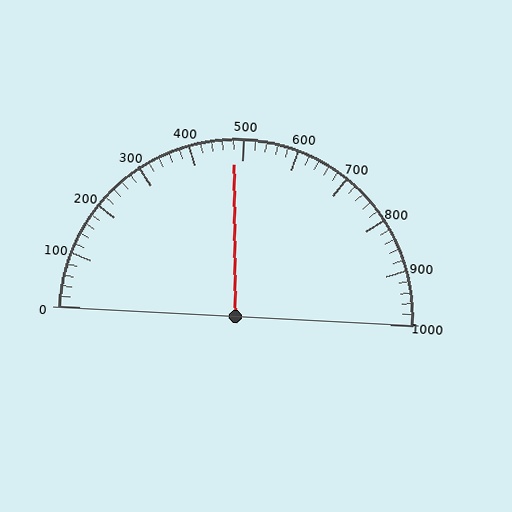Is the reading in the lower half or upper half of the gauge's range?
The reading is in the lower half of the range (0 to 1000).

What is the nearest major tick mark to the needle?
The nearest major tick mark is 500.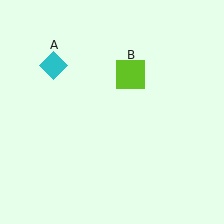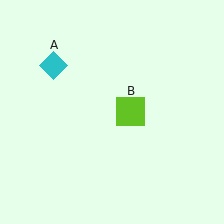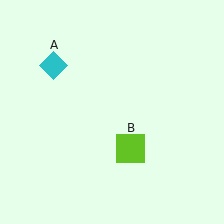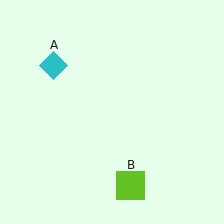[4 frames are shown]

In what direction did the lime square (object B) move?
The lime square (object B) moved down.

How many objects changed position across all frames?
1 object changed position: lime square (object B).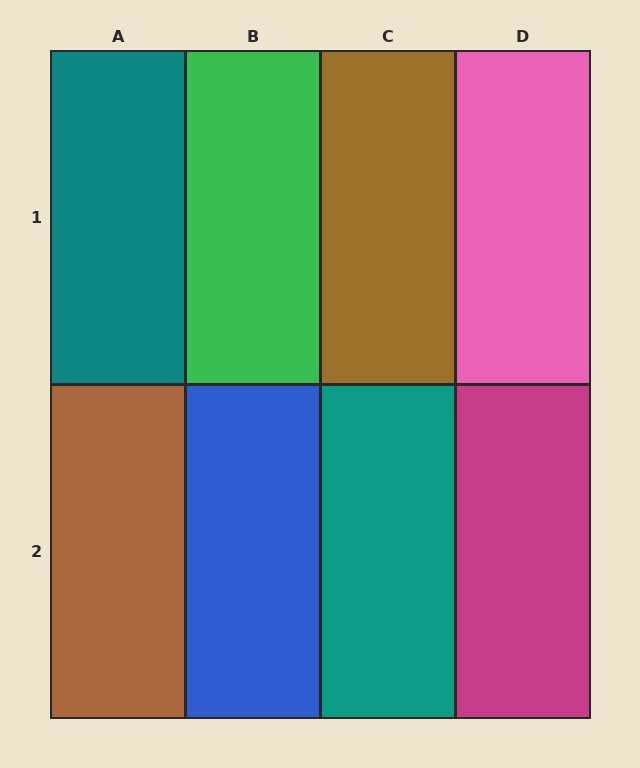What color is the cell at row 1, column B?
Green.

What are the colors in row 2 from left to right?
Brown, blue, teal, magenta.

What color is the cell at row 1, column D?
Pink.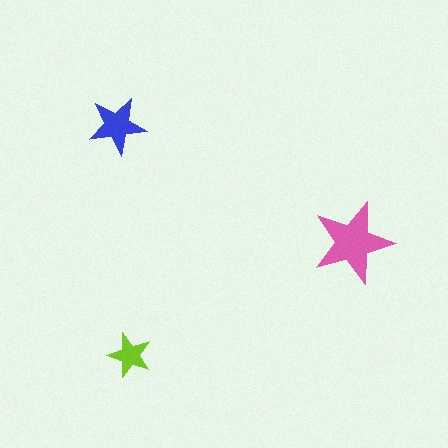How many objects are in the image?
There are 3 objects in the image.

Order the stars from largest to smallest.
the pink one, the blue one, the lime one.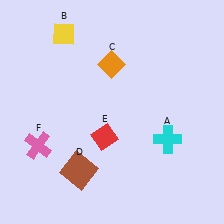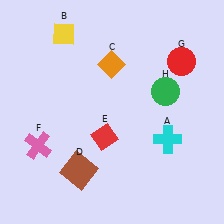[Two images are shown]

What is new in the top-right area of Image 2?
A red circle (G) was added in the top-right area of Image 2.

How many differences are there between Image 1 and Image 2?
There are 2 differences between the two images.